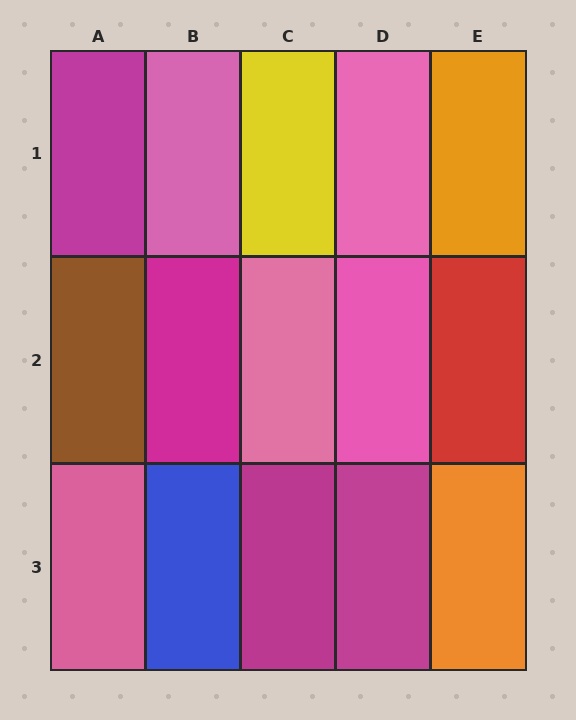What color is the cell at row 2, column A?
Brown.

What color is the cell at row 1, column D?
Pink.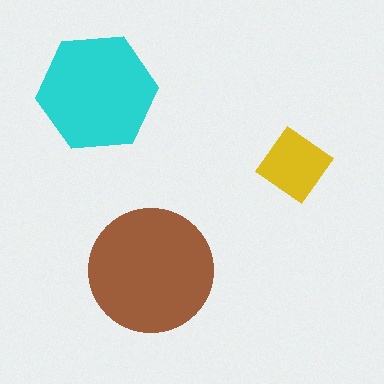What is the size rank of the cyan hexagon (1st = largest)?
2nd.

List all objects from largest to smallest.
The brown circle, the cyan hexagon, the yellow diamond.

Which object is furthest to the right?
The yellow diamond is rightmost.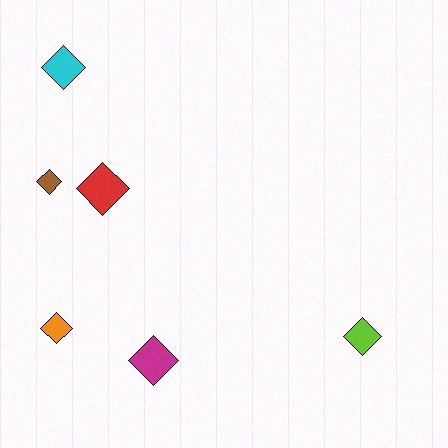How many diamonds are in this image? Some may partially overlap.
There are 6 diamonds.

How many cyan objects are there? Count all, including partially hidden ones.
There is 1 cyan object.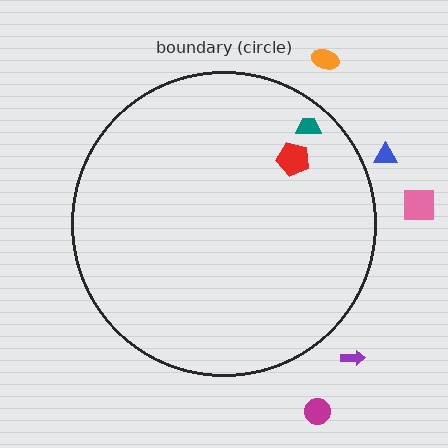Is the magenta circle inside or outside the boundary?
Outside.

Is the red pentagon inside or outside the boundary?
Inside.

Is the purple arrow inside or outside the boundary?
Outside.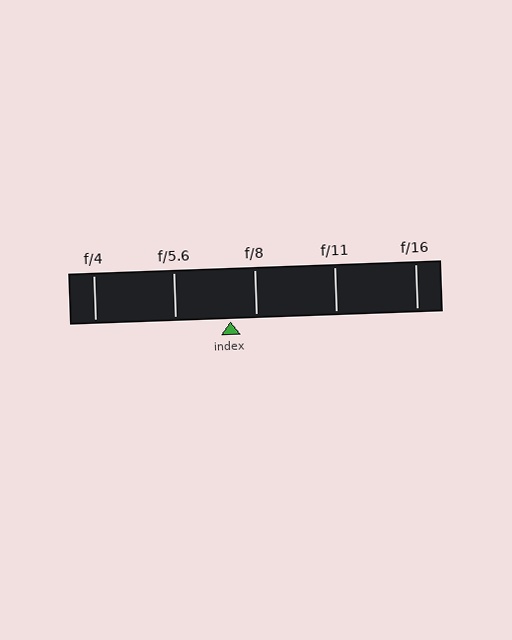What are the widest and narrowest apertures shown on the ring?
The widest aperture shown is f/4 and the narrowest is f/16.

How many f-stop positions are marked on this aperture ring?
There are 5 f-stop positions marked.